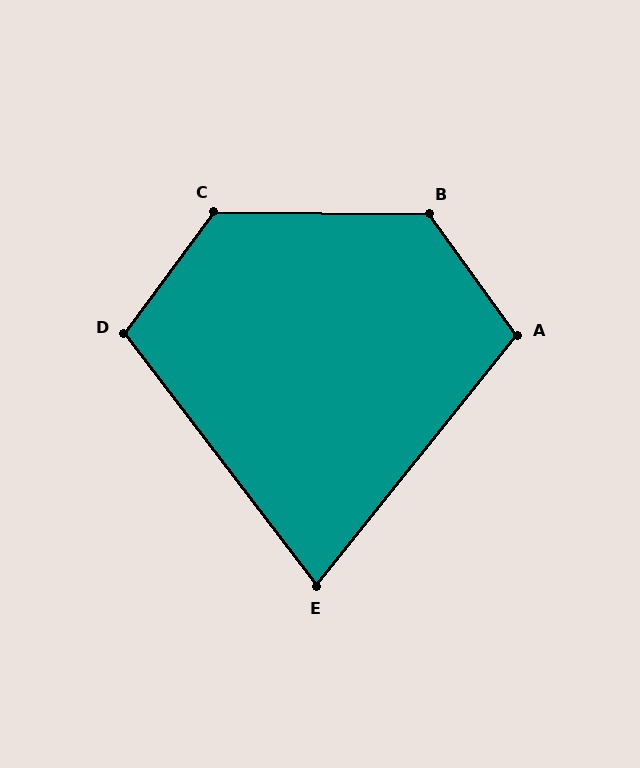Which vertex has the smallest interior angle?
E, at approximately 76 degrees.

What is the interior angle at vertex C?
Approximately 126 degrees (obtuse).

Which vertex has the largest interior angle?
B, at approximately 126 degrees.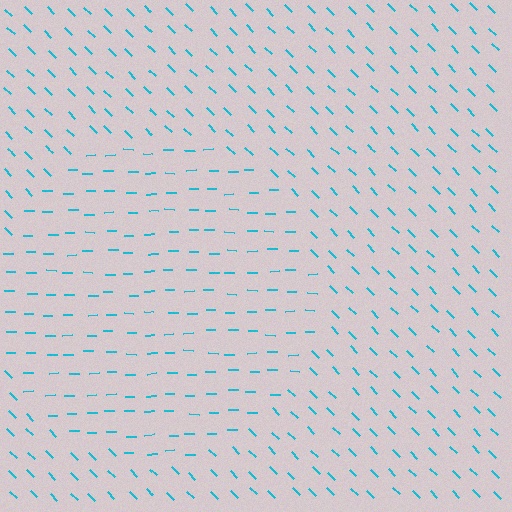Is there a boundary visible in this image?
Yes, there is a texture boundary formed by a change in line orientation.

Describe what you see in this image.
The image is filled with small cyan line segments. A circle region in the image has lines oriented differently from the surrounding lines, creating a visible texture boundary.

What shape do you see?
I see a circle.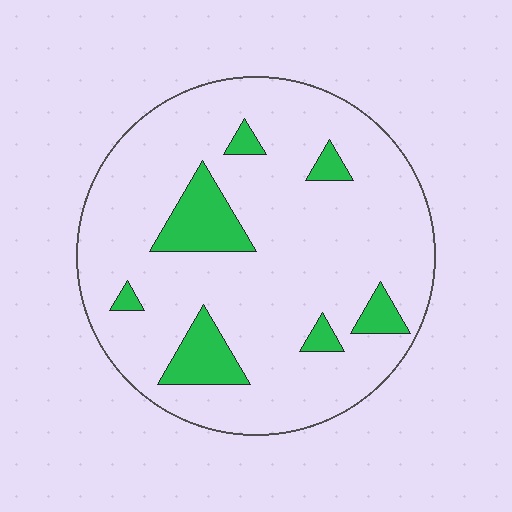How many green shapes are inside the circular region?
7.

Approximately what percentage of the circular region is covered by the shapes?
Approximately 15%.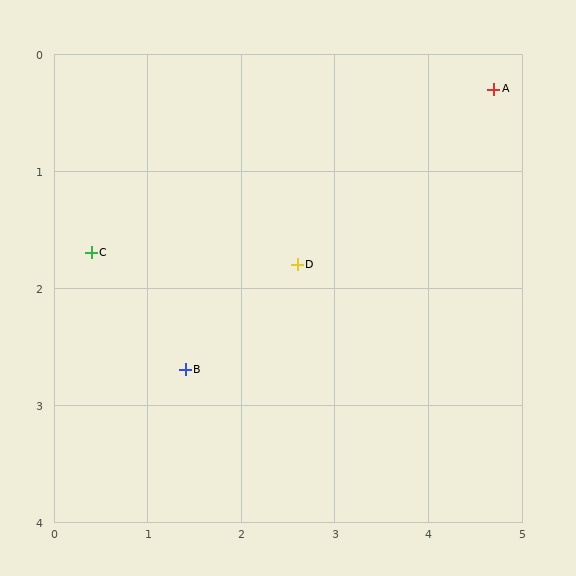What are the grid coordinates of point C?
Point C is at approximately (0.4, 1.7).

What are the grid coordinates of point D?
Point D is at approximately (2.6, 1.8).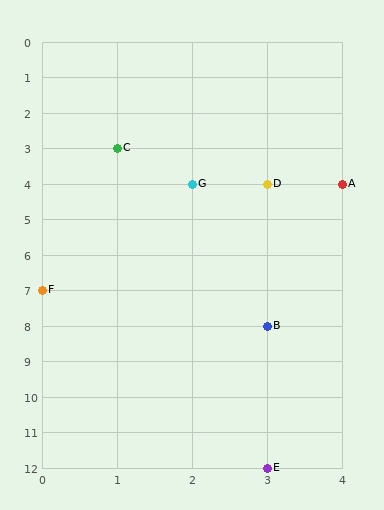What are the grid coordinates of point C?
Point C is at grid coordinates (1, 3).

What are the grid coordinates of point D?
Point D is at grid coordinates (3, 4).